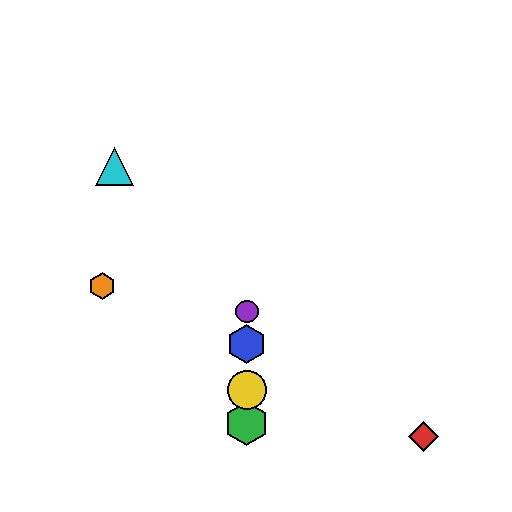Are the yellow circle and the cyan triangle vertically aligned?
No, the yellow circle is at x≈247 and the cyan triangle is at x≈115.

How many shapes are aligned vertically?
4 shapes (the blue hexagon, the green hexagon, the yellow circle, the purple circle) are aligned vertically.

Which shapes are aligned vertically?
The blue hexagon, the green hexagon, the yellow circle, the purple circle are aligned vertically.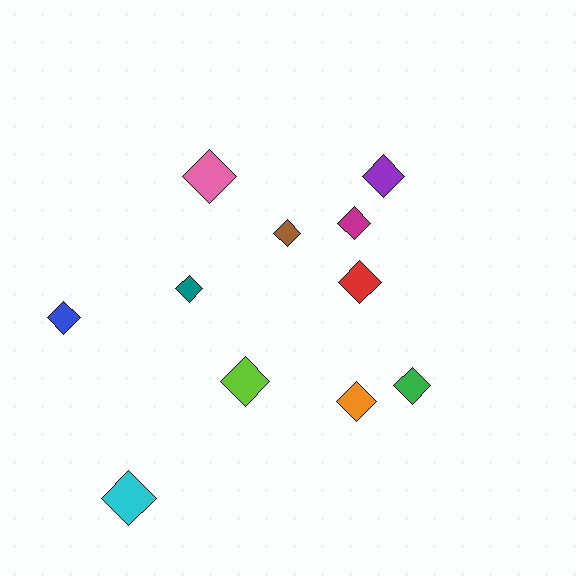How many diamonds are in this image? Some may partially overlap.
There are 11 diamonds.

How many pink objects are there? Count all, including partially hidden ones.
There is 1 pink object.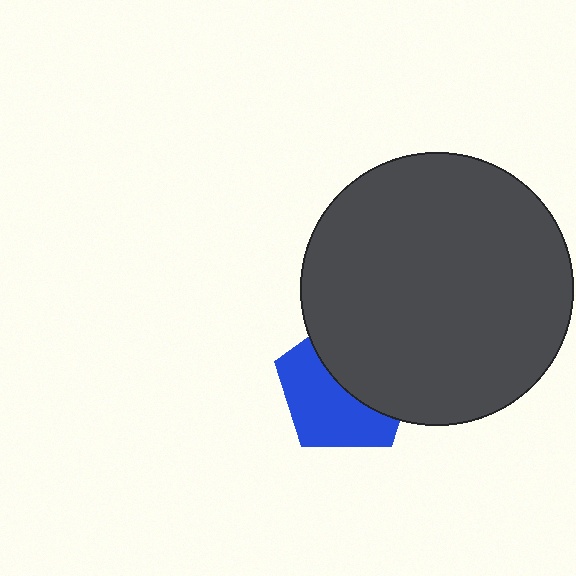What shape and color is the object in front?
The object in front is a dark gray circle.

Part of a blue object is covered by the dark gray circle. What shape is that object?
It is a pentagon.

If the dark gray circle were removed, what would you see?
You would see the complete blue pentagon.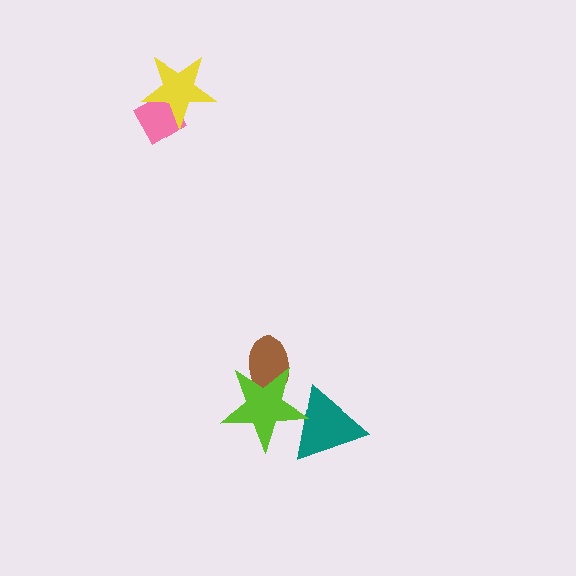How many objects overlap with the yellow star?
1 object overlaps with the yellow star.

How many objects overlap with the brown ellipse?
1 object overlaps with the brown ellipse.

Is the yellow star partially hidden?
No, no other shape covers it.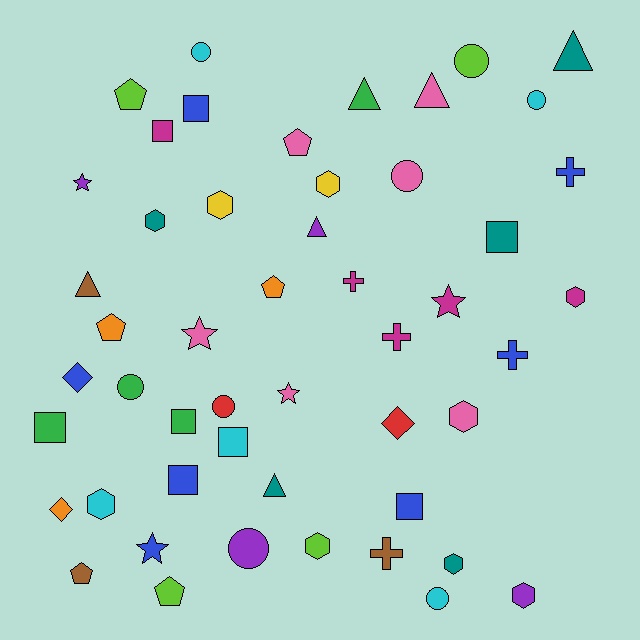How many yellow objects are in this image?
There are 2 yellow objects.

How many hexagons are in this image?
There are 9 hexagons.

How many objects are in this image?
There are 50 objects.